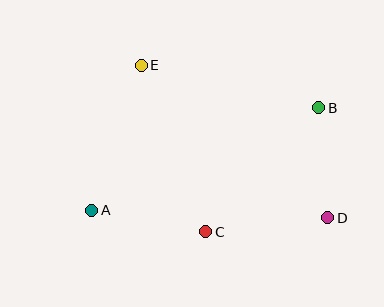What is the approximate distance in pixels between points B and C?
The distance between B and C is approximately 168 pixels.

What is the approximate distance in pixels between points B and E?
The distance between B and E is approximately 183 pixels.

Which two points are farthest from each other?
Points A and B are farthest from each other.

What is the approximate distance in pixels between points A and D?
The distance between A and D is approximately 236 pixels.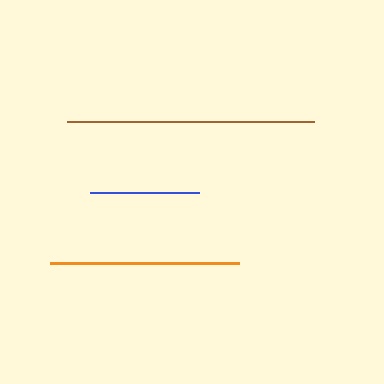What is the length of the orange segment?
The orange segment is approximately 189 pixels long.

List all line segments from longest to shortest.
From longest to shortest: brown, orange, blue.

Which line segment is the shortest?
The blue line is the shortest at approximately 108 pixels.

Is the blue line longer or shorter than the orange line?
The orange line is longer than the blue line.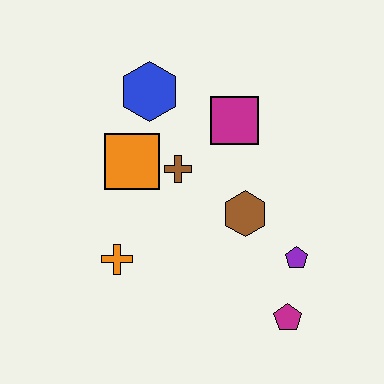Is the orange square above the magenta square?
No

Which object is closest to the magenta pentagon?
The purple pentagon is closest to the magenta pentagon.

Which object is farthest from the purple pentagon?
The blue hexagon is farthest from the purple pentagon.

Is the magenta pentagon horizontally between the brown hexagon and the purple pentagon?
Yes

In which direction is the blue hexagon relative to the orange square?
The blue hexagon is above the orange square.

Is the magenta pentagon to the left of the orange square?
No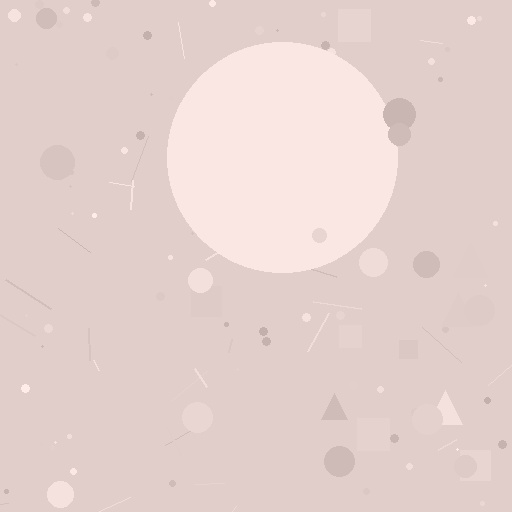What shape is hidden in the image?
A circle is hidden in the image.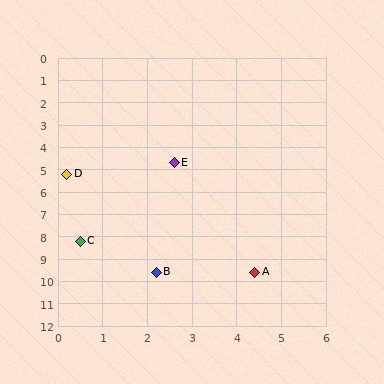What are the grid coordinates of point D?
Point D is at approximately (0.2, 5.2).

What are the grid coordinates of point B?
Point B is at approximately (2.2, 9.6).